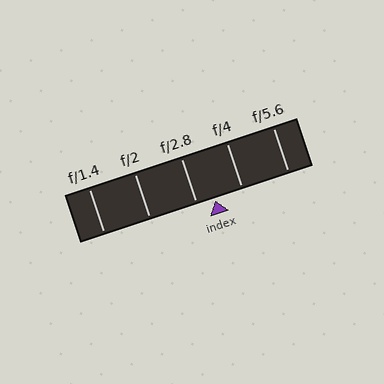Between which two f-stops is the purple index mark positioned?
The index mark is between f/2.8 and f/4.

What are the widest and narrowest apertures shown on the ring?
The widest aperture shown is f/1.4 and the narrowest is f/5.6.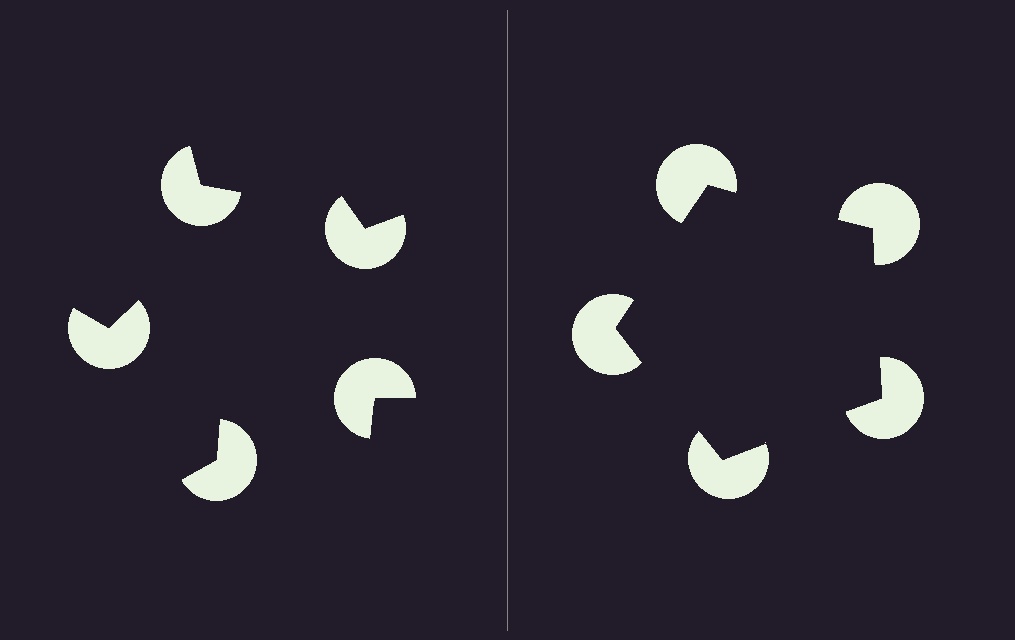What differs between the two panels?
The pac-man discs are positioned identically on both sides; only the wedge orientations differ. On the right they align to a pentagon; on the left they are misaligned.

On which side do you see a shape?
An illusory pentagon appears on the right side. On the left side the wedge cuts are rotated, so no coherent shape forms.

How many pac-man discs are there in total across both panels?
10 — 5 on each side.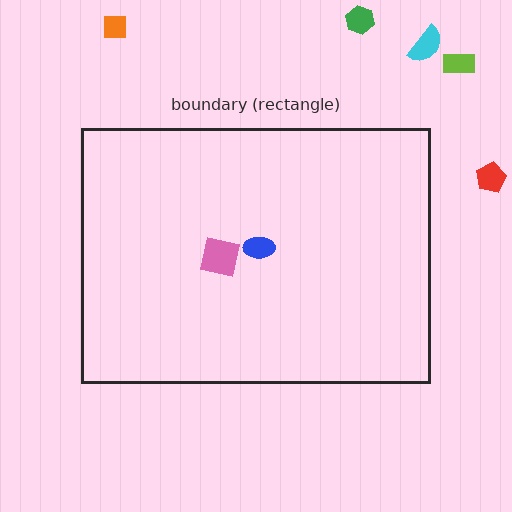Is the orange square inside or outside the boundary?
Outside.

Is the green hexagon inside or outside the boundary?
Outside.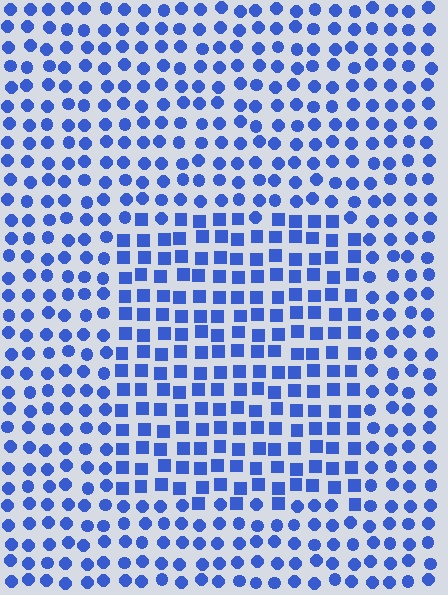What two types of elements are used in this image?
The image uses squares inside the rectangle region and circles outside it.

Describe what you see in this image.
The image is filled with small blue elements arranged in a uniform grid. A rectangle-shaped region contains squares, while the surrounding area contains circles. The boundary is defined purely by the change in element shape.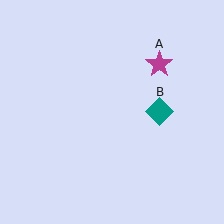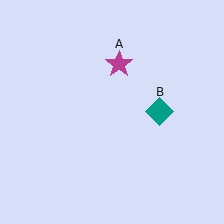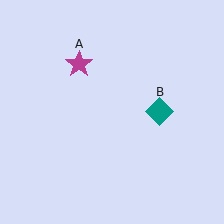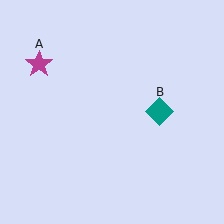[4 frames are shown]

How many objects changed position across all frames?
1 object changed position: magenta star (object A).